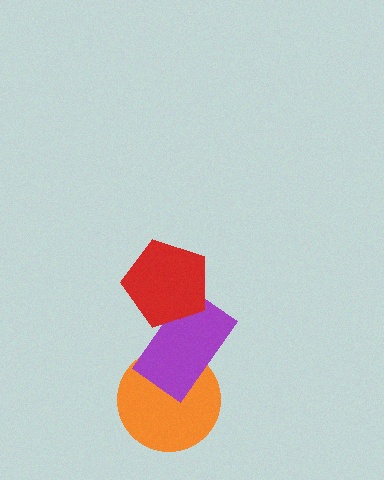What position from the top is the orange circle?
The orange circle is 3rd from the top.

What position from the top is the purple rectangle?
The purple rectangle is 2nd from the top.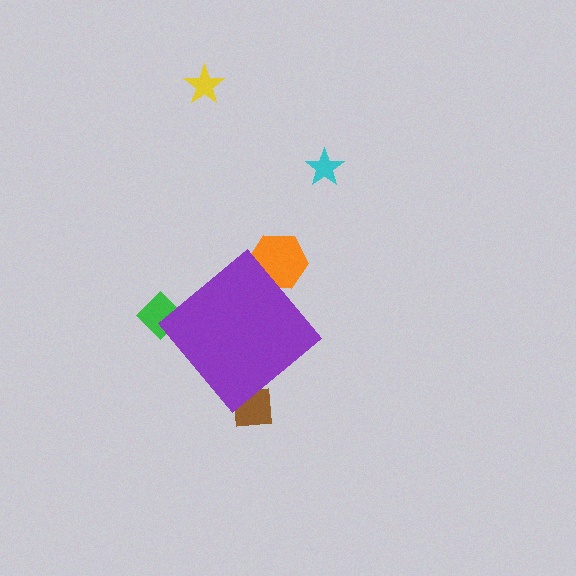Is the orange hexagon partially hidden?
Yes, the orange hexagon is partially hidden behind the purple diamond.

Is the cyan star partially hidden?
No, the cyan star is fully visible.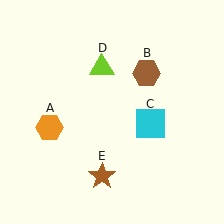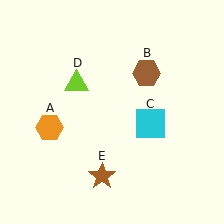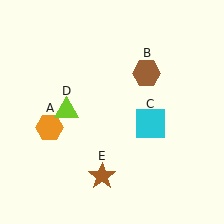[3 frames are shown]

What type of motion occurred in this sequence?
The lime triangle (object D) rotated counterclockwise around the center of the scene.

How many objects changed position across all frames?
1 object changed position: lime triangle (object D).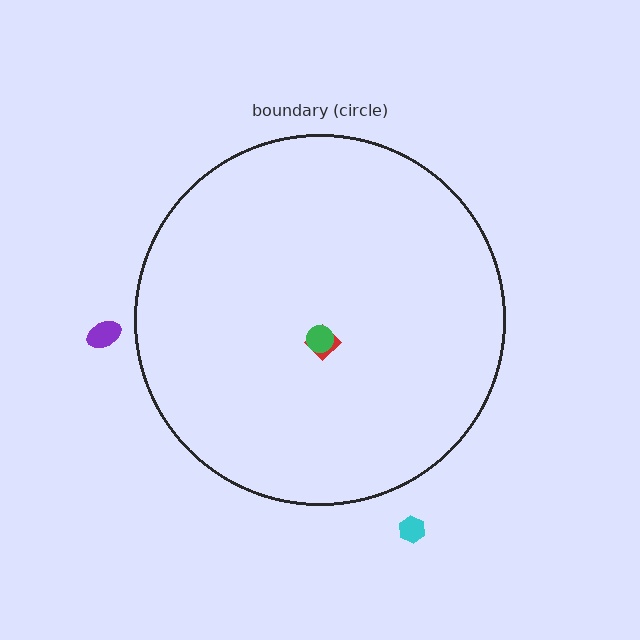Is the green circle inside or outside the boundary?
Inside.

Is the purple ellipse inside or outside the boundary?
Outside.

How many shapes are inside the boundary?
2 inside, 2 outside.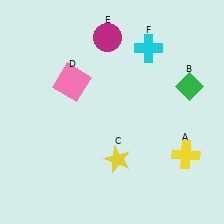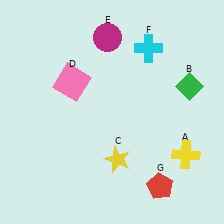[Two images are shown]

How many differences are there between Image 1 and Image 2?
There is 1 difference between the two images.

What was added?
A red pentagon (G) was added in Image 2.